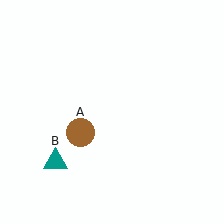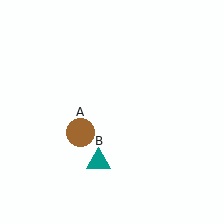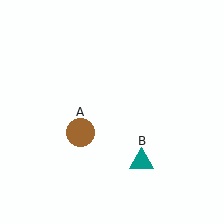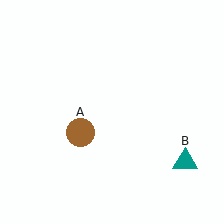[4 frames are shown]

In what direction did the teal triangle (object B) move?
The teal triangle (object B) moved right.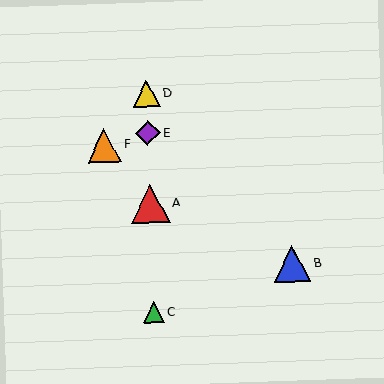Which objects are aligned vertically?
Objects A, C, D, E are aligned vertically.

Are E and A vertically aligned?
Yes, both are at x≈148.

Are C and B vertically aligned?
No, C is at x≈154 and B is at x≈292.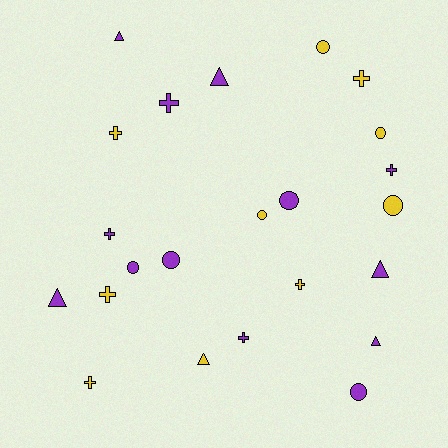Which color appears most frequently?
Purple, with 13 objects.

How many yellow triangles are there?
There is 1 yellow triangle.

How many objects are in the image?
There are 23 objects.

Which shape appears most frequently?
Cross, with 9 objects.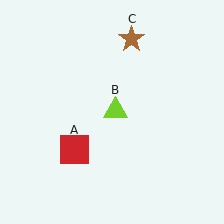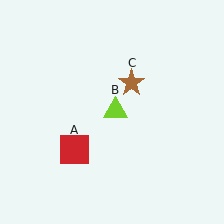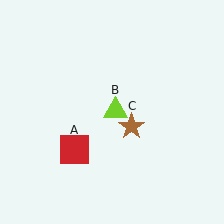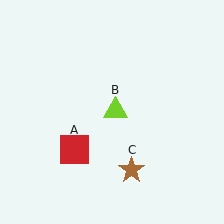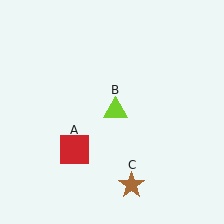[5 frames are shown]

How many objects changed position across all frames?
1 object changed position: brown star (object C).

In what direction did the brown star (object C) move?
The brown star (object C) moved down.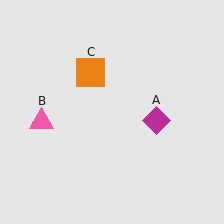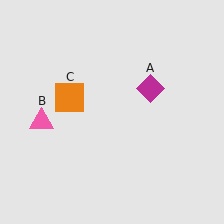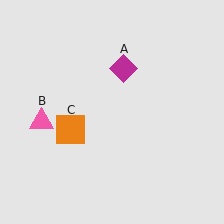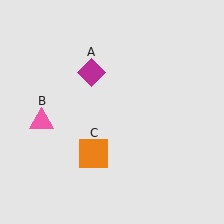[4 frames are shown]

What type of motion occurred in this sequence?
The magenta diamond (object A), orange square (object C) rotated counterclockwise around the center of the scene.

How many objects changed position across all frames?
2 objects changed position: magenta diamond (object A), orange square (object C).